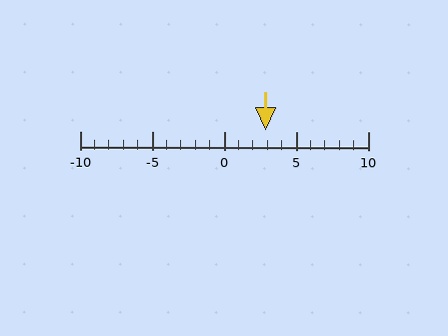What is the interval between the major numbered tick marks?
The major tick marks are spaced 5 units apart.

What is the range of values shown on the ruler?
The ruler shows values from -10 to 10.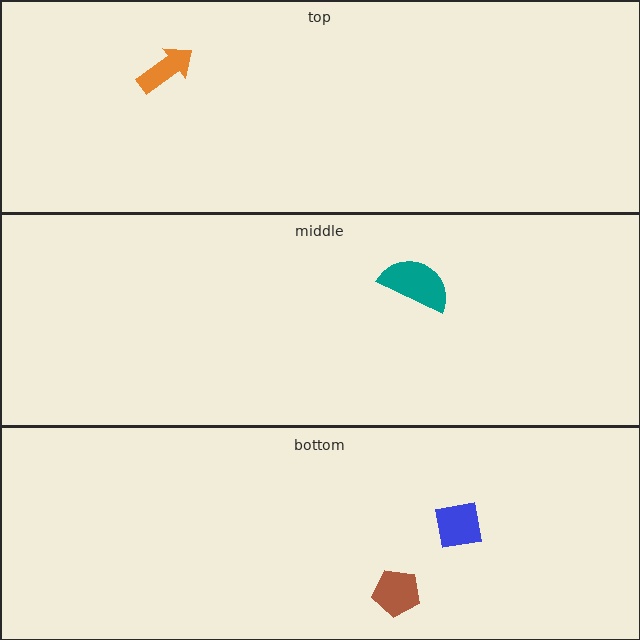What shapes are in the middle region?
The teal semicircle.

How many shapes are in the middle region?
1.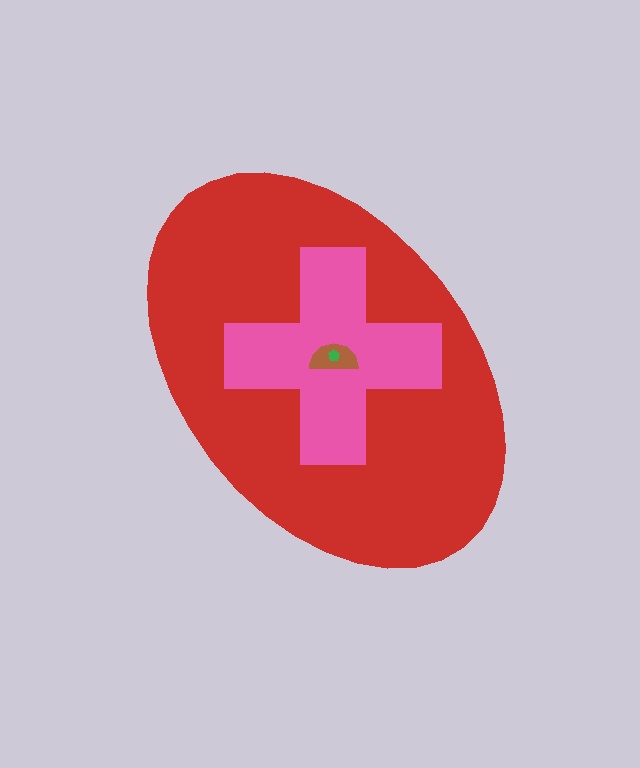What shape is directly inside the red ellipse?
The pink cross.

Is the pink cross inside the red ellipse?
Yes.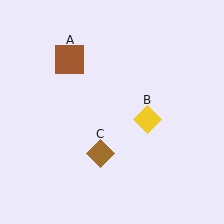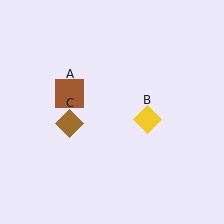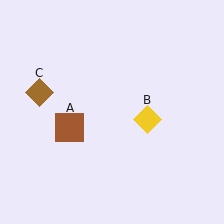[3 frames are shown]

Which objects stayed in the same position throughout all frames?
Yellow diamond (object B) remained stationary.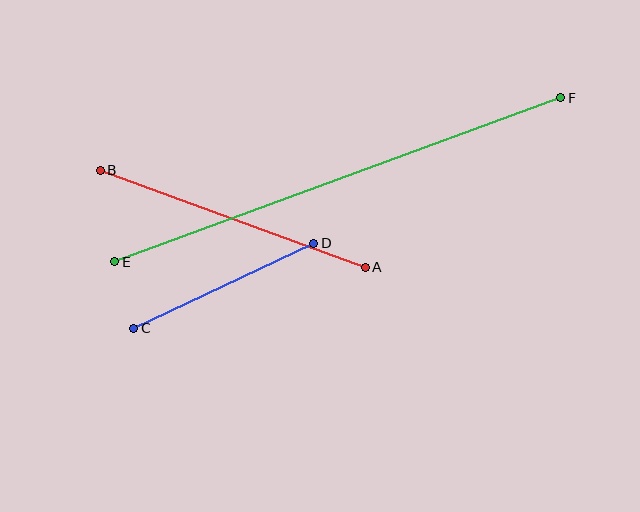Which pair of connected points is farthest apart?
Points E and F are farthest apart.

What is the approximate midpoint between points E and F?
The midpoint is at approximately (338, 180) pixels.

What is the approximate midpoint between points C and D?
The midpoint is at approximately (224, 286) pixels.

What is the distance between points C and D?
The distance is approximately 199 pixels.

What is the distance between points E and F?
The distance is approximately 475 pixels.